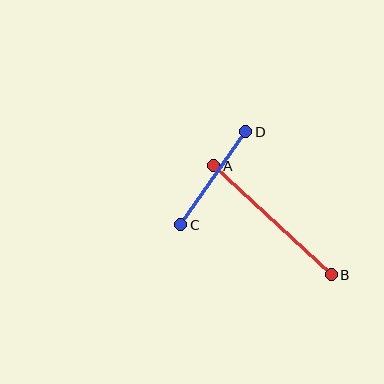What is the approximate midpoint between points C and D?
The midpoint is at approximately (213, 178) pixels.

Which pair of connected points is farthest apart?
Points A and B are farthest apart.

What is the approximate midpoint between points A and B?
The midpoint is at approximately (273, 220) pixels.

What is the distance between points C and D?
The distance is approximately 113 pixels.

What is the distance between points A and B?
The distance is approximately 161 pixels.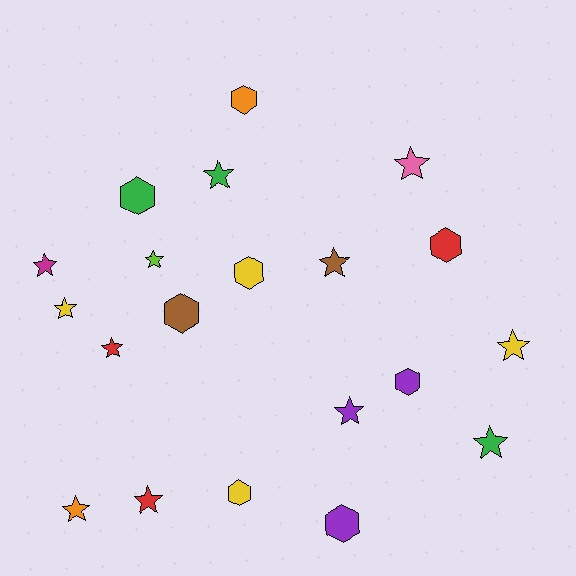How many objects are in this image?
There are 20 objects.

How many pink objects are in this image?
There is 1 pink object.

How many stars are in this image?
There are 12 stars.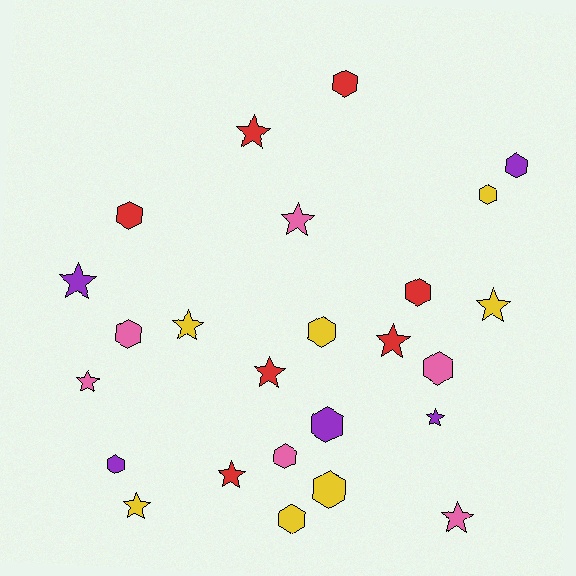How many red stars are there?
There are 4 red stars.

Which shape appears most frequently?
Hexagon, with 13 objects.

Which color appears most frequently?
Red, with 7 objects.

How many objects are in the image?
There are 25 objects.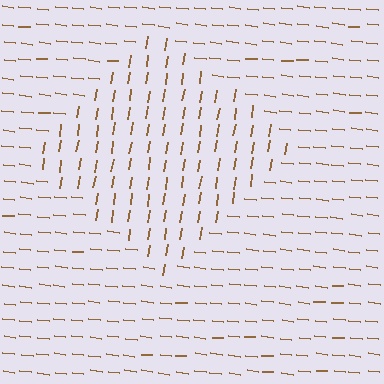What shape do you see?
I see a diamond.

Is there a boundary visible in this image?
Yes, there is a texture boundary formed by a change in line orientation.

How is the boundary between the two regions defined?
The boundary is defined purely by a change in line orientation (approximately 87 degrees difference). All lines are the same color and thickness.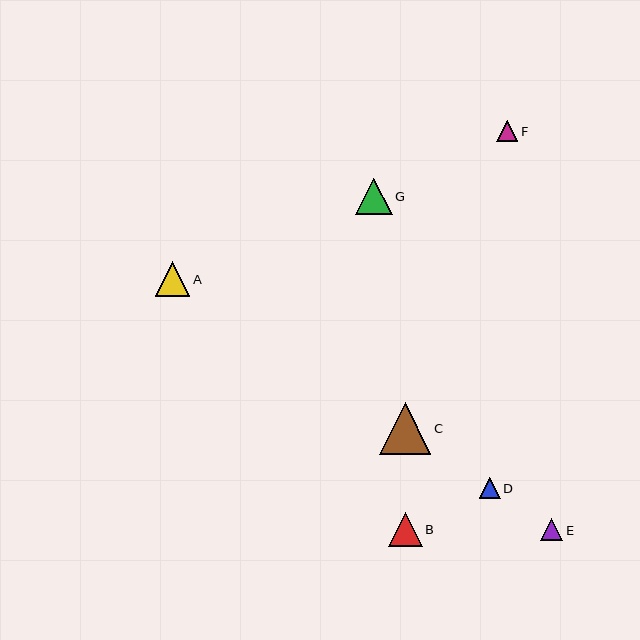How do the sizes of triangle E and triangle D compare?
Triangle E and triangle D are approximately the same size.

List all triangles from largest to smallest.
From largest to smallest: C, G, A, B, E, F, D.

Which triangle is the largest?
Triangle C is the largest with a size of approximately 52 pixels.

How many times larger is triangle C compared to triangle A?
Triangle C is approximately 1.5 times the size of triangle A.